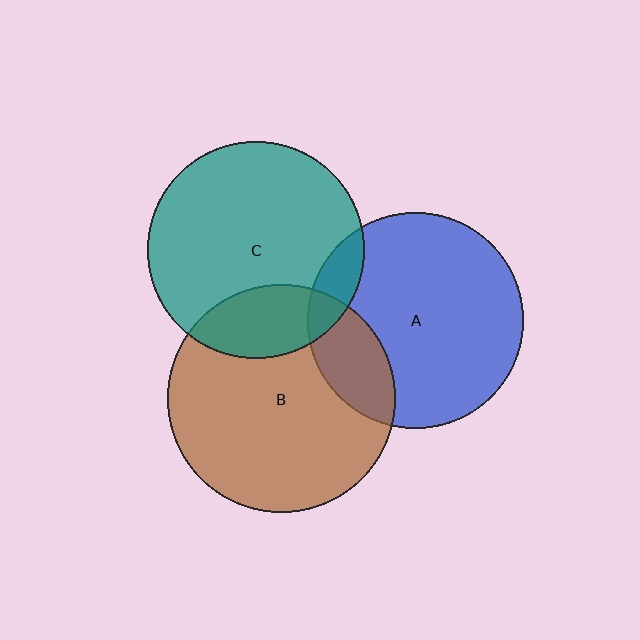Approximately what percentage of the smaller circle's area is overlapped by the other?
Approximately 20%.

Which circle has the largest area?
Circle B (brown).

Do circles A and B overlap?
Yes.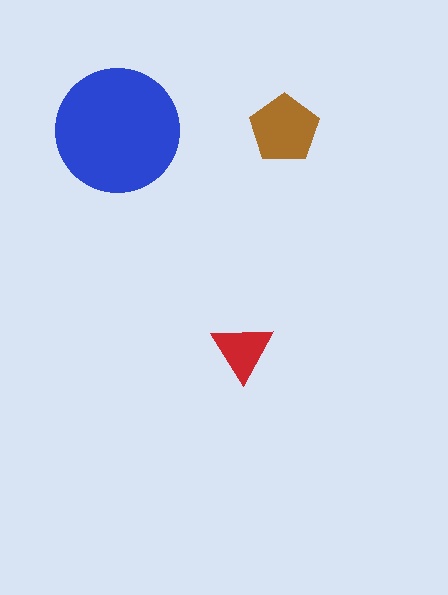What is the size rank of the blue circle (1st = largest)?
1st.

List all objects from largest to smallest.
The blue circle, the brown pentagon, the red triangle.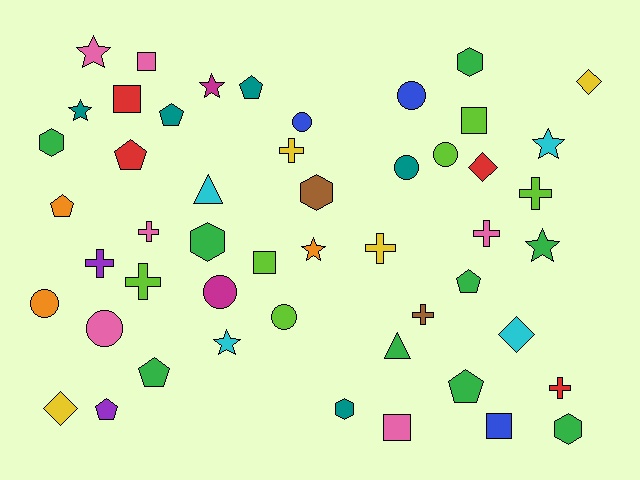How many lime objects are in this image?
There are 6 lime objects.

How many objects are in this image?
There are 50 objects.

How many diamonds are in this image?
There are 4 diamonds.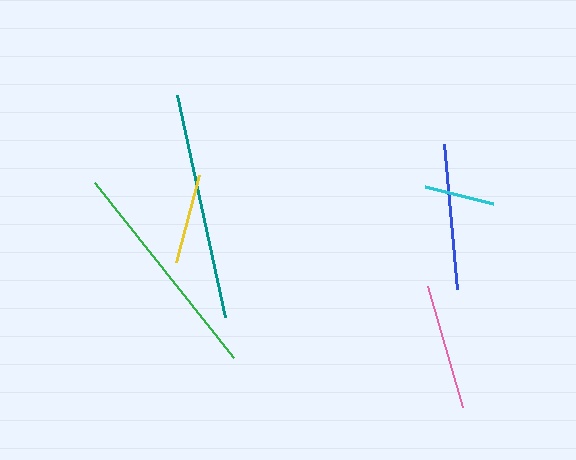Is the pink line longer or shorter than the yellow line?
The pink line is longer than the yellow line.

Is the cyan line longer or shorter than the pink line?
The pink line is longer than the cyan line.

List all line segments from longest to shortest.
From longest to shortest: teal, green, blue, pink, yellow, cyan.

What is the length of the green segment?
The green segment is approximately 223 pixels long.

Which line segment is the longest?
The teal line is the longest at approximately 228 pixels.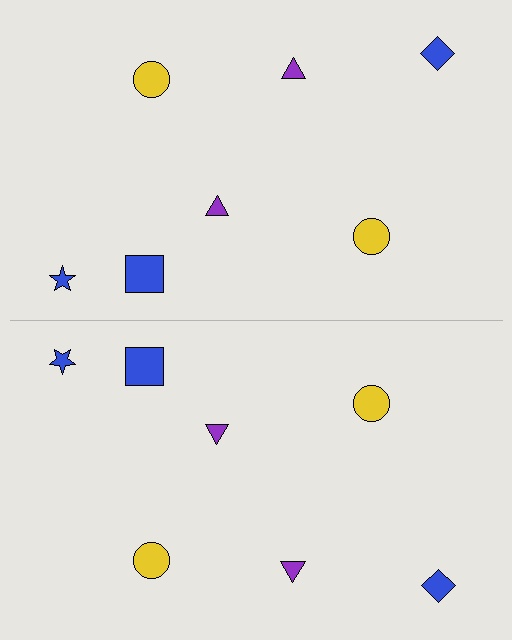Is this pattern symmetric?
Yes, this pattern has bilateral (reflection) symmetry.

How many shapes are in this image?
There are 14 shapes in this image.